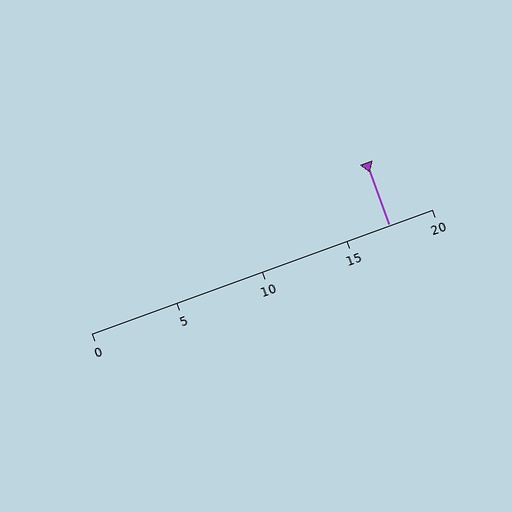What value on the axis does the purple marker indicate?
The marker indicates approximately 17.5.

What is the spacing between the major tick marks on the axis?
The major ticks are spaced 5 apart.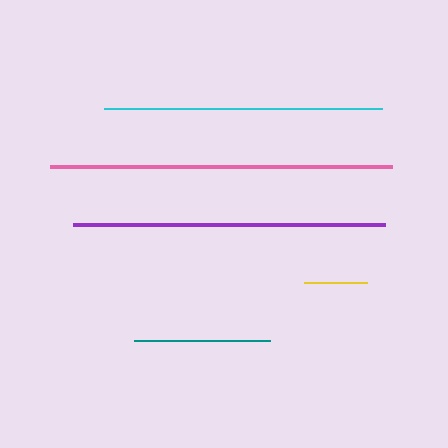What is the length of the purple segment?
The purple segment is approximately 313 pixels long.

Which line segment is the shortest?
The yellow line is the shortest at approximately 63 pixels.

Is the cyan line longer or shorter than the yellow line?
The cyan line is longer than the yellow line.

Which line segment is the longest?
The pink line is the longest at approximately 341 pixels.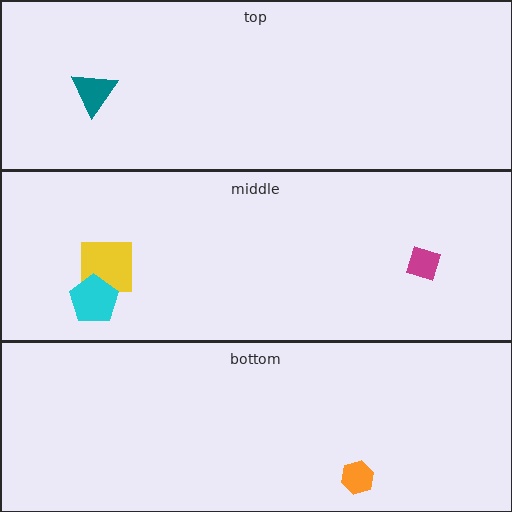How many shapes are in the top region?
1.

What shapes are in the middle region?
The yellow square, the cyan pentagon, the magenta diamond.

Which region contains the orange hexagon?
The bottom region.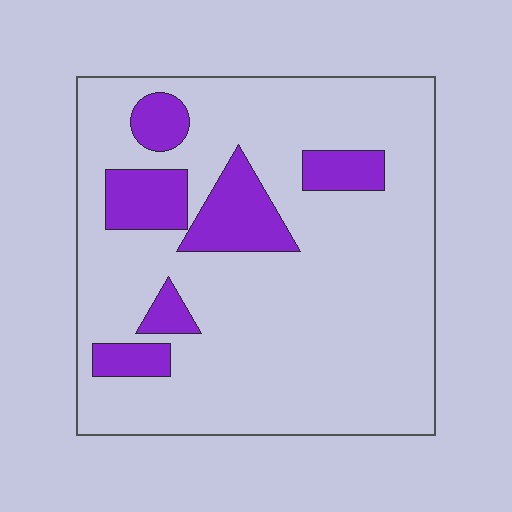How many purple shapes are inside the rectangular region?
6.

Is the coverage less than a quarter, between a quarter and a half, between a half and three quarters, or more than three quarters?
Less than a quarter.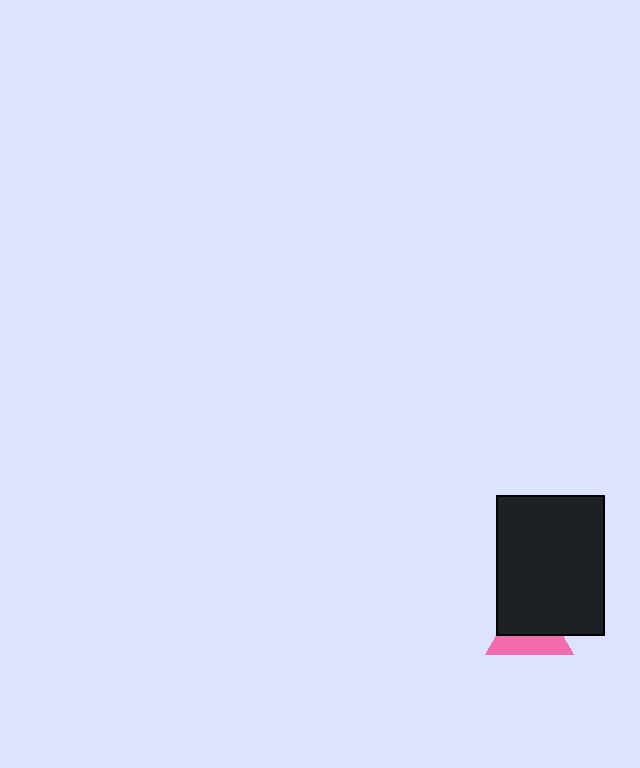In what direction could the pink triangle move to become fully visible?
The pink triangle could move down. That would shift it out from behind the black rectangle entirely.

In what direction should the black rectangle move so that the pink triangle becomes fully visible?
The black rectangle should move up. That is the shortest direction to clear the overlap and leave the pink triangle fully visible.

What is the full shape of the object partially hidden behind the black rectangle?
The partially hidden object is a pink triangle.